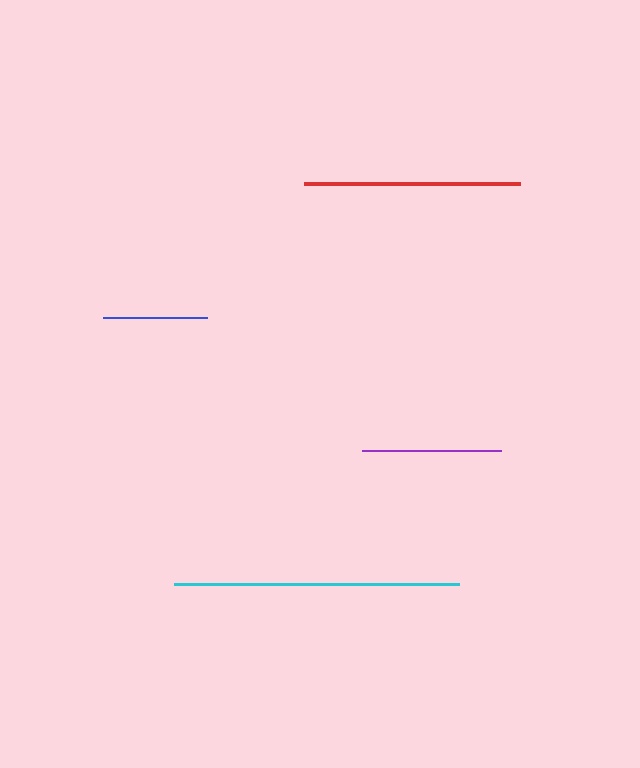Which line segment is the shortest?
The blue line is the shortest at approximately 104 pixels.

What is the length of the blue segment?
The blue segment is approximately 104 pixels long.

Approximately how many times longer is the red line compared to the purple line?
The red line is approximately 1.6 times the length of the purple line.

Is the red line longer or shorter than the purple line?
The red line is longer than the purple line.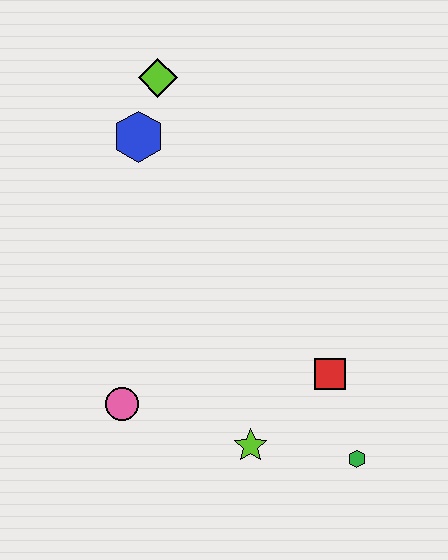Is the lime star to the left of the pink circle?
No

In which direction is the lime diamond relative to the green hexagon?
The lime diamond is above the green hexagon.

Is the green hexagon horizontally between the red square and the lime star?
No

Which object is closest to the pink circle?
The lime star is closest to the pink circle.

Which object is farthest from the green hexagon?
The lime diamond is farthest from the green hexagon.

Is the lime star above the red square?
No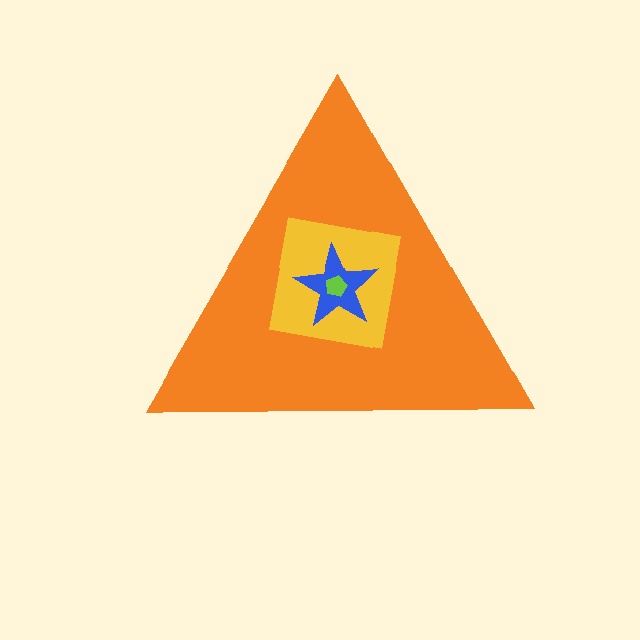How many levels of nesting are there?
4.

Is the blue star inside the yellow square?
Yes.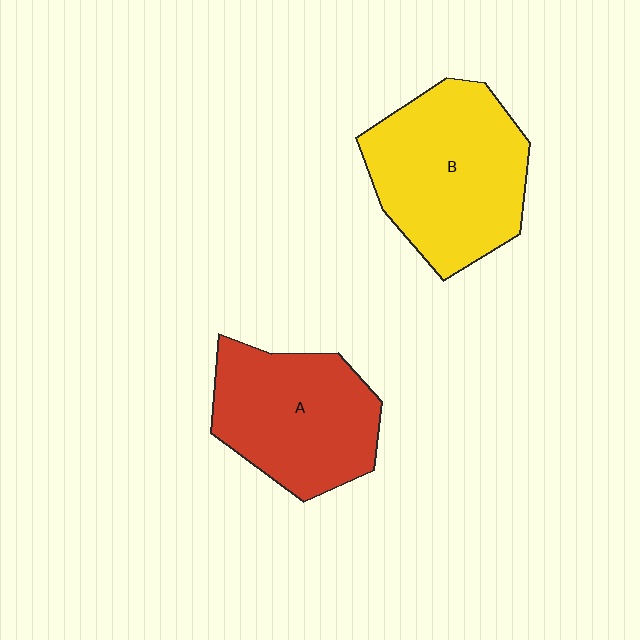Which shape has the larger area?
Shape B (yellow).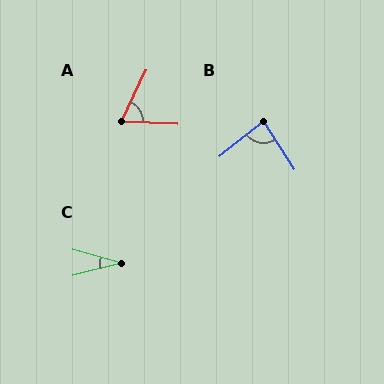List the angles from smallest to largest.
C (30°), A (67°), B (84°).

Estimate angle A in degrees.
Approximately 67 degrees.